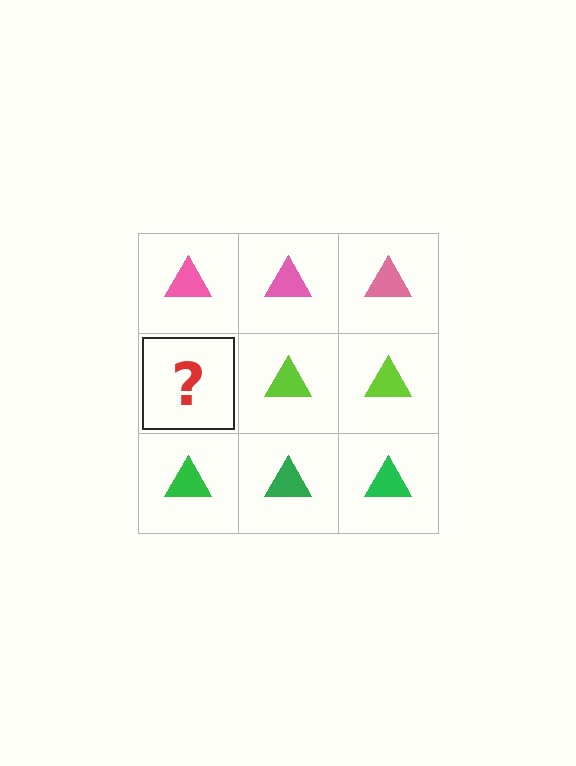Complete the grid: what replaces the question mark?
The question mark should be replaced with a lime triangle.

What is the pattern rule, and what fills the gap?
The rule is that each row has a consistent color. The gap should be filled with a lime triangle.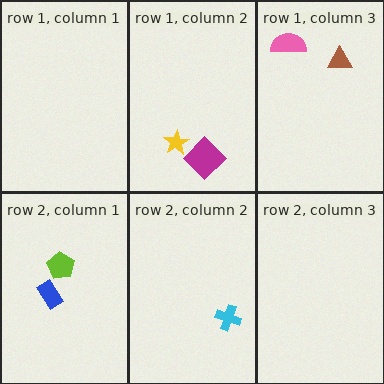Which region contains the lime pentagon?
The row 2, column 1 region.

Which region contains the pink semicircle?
The row 1, column 3 region.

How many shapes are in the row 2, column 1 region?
2.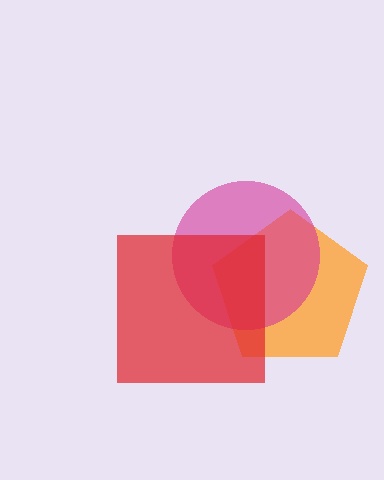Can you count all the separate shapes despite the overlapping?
Yes, there are 3 separate shapes.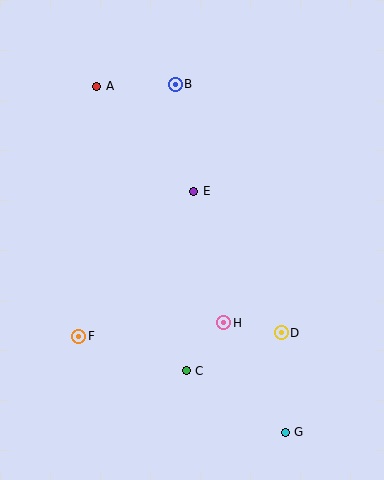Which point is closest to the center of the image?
Point E at (194, 191) is closest to the center.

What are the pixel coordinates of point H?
Point H is at (224, 323).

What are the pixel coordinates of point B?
Point B is at (175, 84).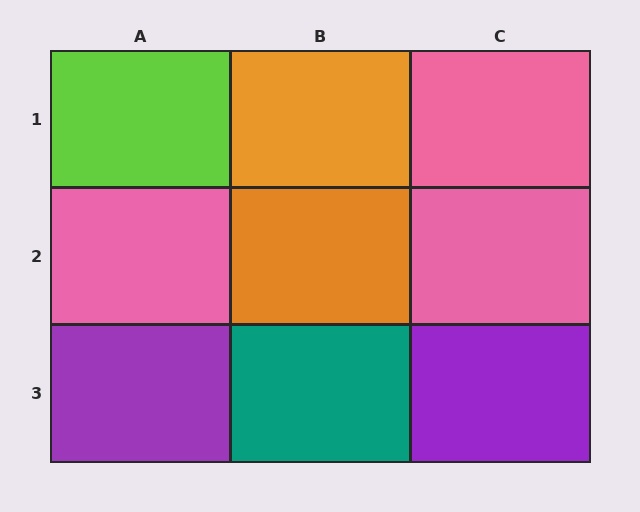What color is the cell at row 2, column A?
Pink.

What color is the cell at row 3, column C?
Purple.